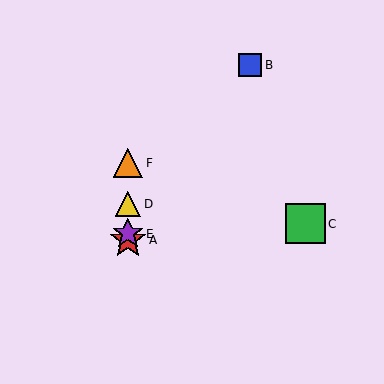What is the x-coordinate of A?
Object A is at x≈128.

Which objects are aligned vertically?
Objects A, D, E, F are aligned vertically.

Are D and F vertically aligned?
Yes, both are at x≈128.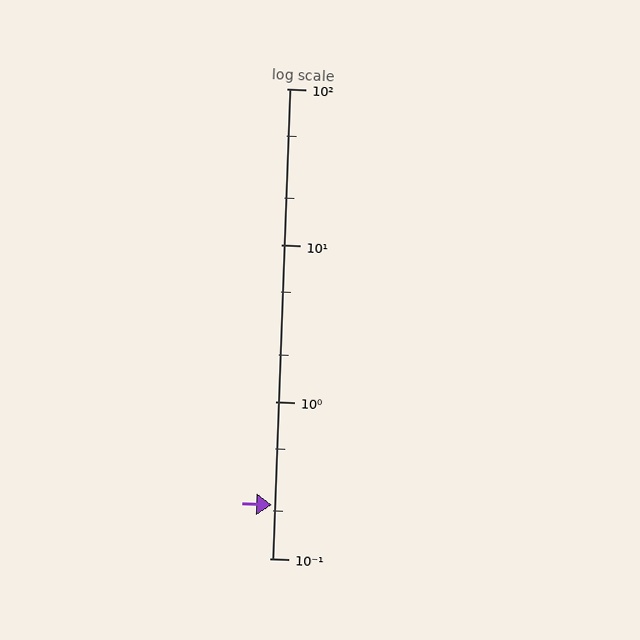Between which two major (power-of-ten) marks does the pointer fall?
The pointer is between 0.1 and 1.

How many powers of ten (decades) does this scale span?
The scale spans 3 decades, from 0.1 to 100.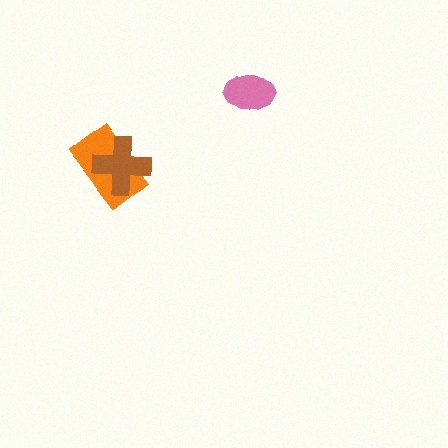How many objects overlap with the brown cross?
1 object overlaps with the brown cross.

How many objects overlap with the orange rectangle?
1 object overlaps with the orange rectangle.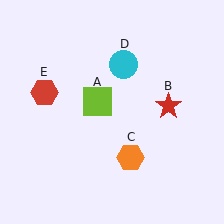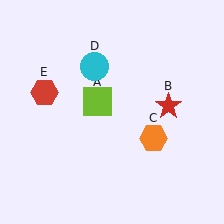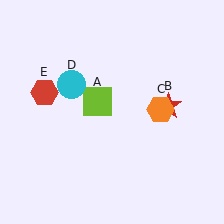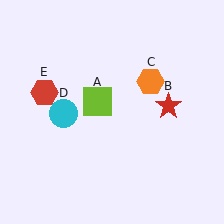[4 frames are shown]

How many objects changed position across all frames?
2 objects changed position: orange hexagon (object C), cyan circle (object D).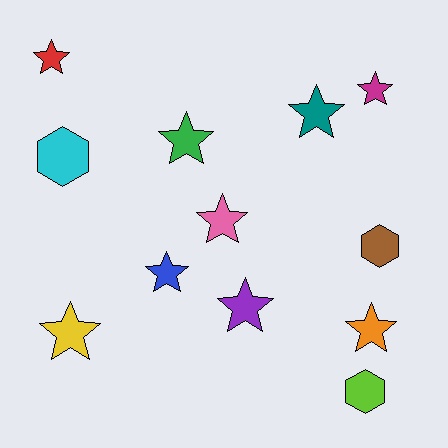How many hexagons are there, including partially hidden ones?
There are 3 hexagons.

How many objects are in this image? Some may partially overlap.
There are 12 objects.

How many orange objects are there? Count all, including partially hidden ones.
There is 1 orange object.